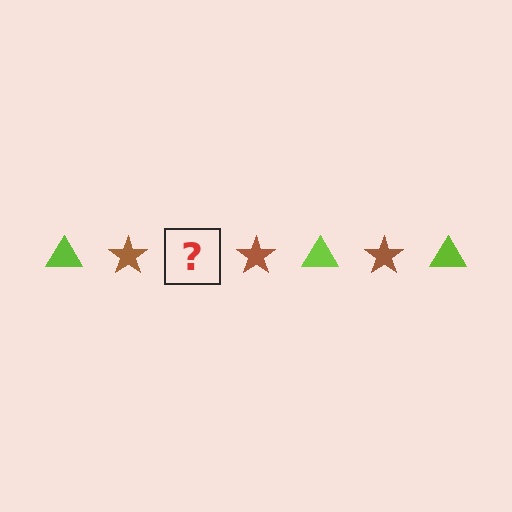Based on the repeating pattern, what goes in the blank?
The blank should be a lime triangle.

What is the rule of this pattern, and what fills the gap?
The rule is that the pattern alternates between lime triangle and brown star. The gap should be filled with a lime triangle.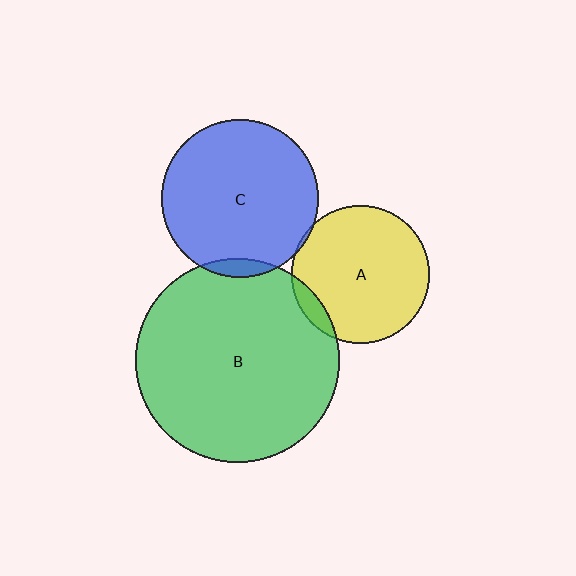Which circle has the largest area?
Circle B (green).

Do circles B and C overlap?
Yes.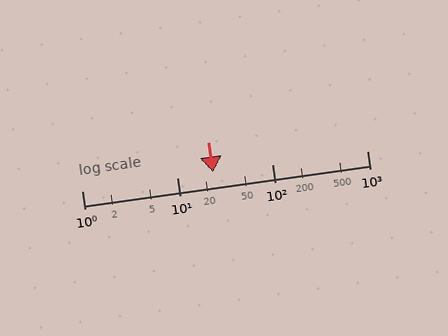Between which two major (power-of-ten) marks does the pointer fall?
The pointer is between 10 and 100.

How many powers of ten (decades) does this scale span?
The scale spans 3 decades, from 1 to 1000.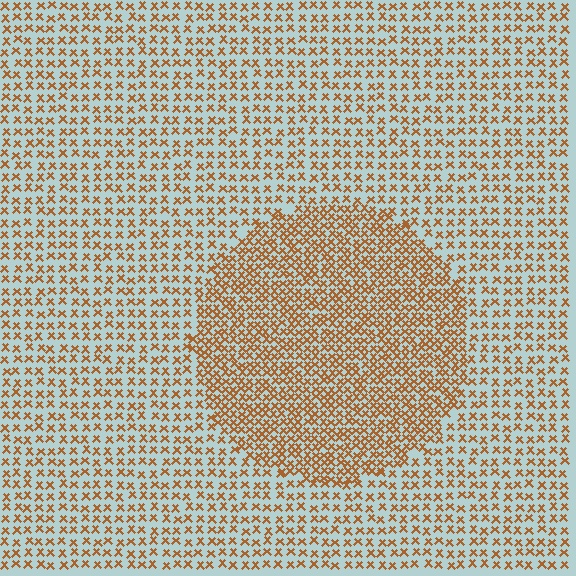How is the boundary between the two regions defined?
The boundary is defined by a change in element density (approximately 1.9x ratio). All elements are the same color, size, and shape.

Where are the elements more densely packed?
The elements are more densely packed inside the circle boundary.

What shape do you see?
I see a circle.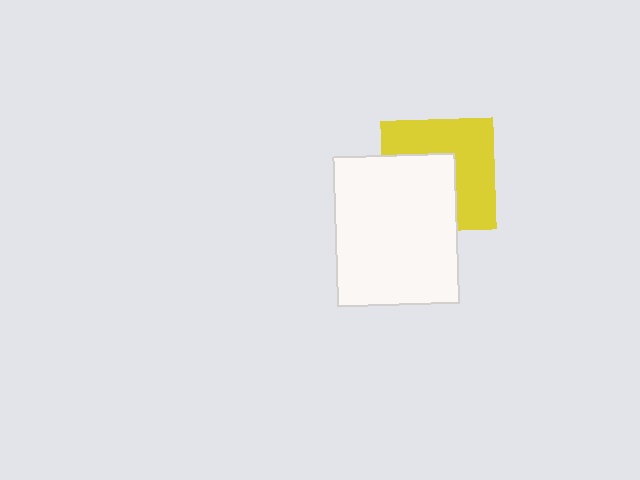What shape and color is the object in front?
The object in front is a white rectangle.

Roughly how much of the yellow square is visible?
About half of it is visible (roughly 55%).